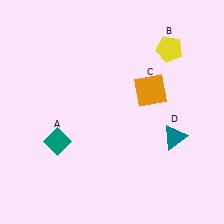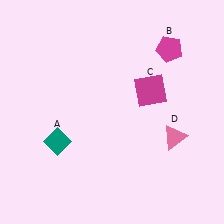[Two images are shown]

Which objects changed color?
B changed from yellow to magenta. C changed from orange to magenta. D changed from teal to pink.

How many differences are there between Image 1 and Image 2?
There are 3 differences between the two images.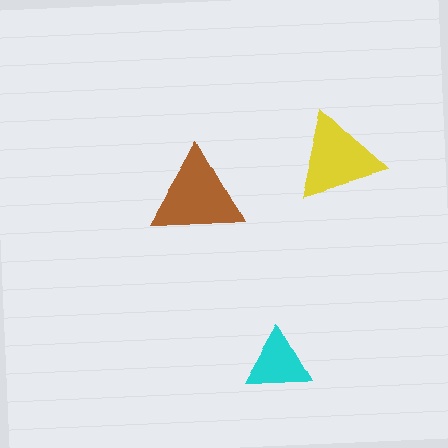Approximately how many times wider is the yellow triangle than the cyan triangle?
About 1.5 times wider.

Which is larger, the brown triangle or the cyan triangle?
The brown one.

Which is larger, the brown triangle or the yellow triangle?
The brown one.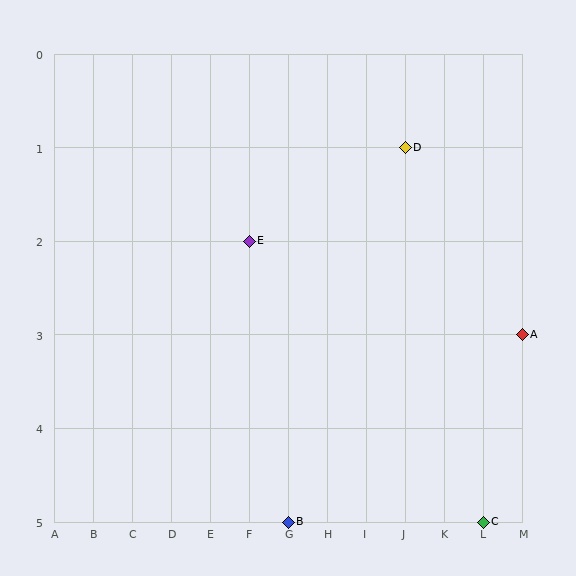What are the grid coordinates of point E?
Point E is at grid coordinates (F, 2).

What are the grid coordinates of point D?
Point D is at grid coordinates (J, 1).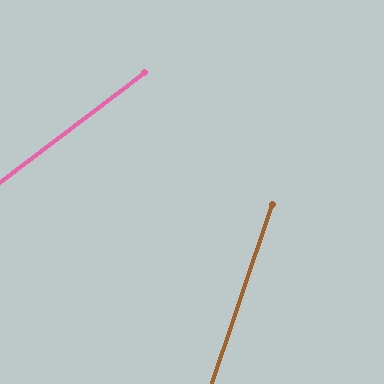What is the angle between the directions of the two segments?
Approximately 34 degrees.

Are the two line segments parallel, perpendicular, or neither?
Neither parallel nor perpendicular — they differ by about 34°.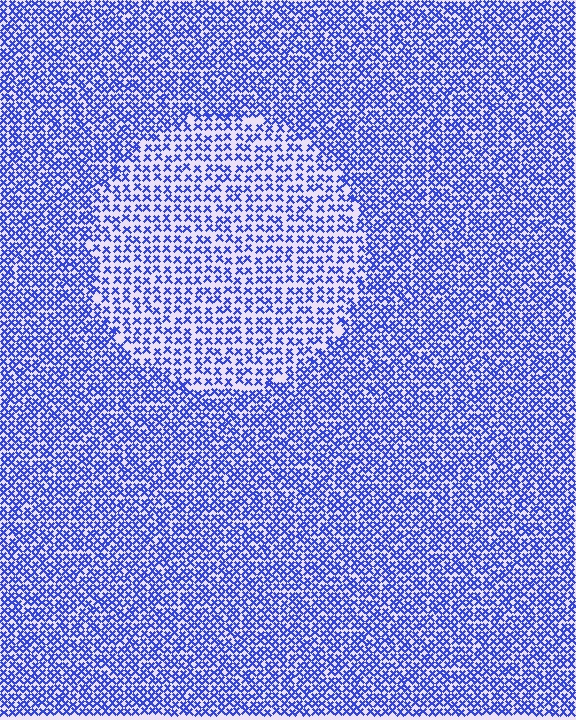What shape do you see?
I see a circle.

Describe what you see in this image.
The image contains small blue elements arranged at two different densities. A circle-shaped region is visible where the elements are less densely packed than the surrounding area.